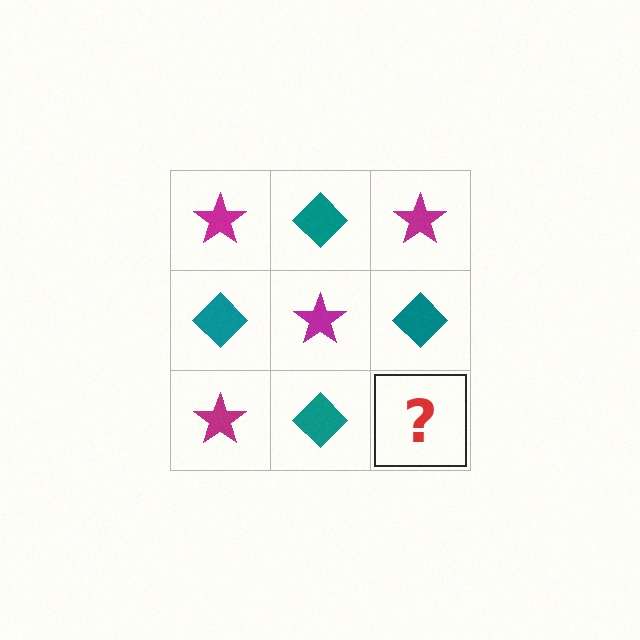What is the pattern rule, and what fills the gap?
The rule is that it alternates magenta star and teal diamond in a checkerboard pattern. The gap should be filled with a magenta star.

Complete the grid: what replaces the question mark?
The question mark should be replaced with a magenta star.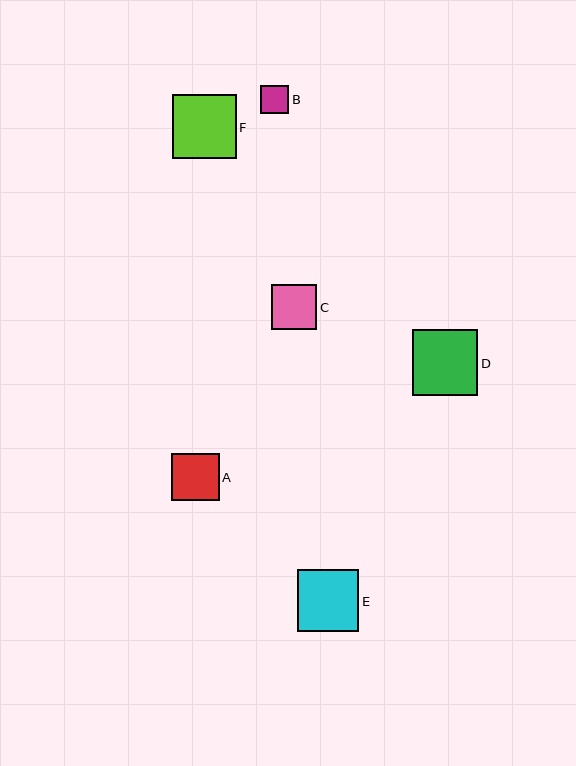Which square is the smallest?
Square B is the smallest with a size of approximately 28 pixels.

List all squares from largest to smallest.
From largest to smallest: D, F, E, A, C, B.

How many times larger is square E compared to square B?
Square E is approximately 2.2 times the size of square B.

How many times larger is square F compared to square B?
Square F is approximately 2.3 times the size of square B.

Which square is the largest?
Square D is the largest with a size of approximately 66 pixels.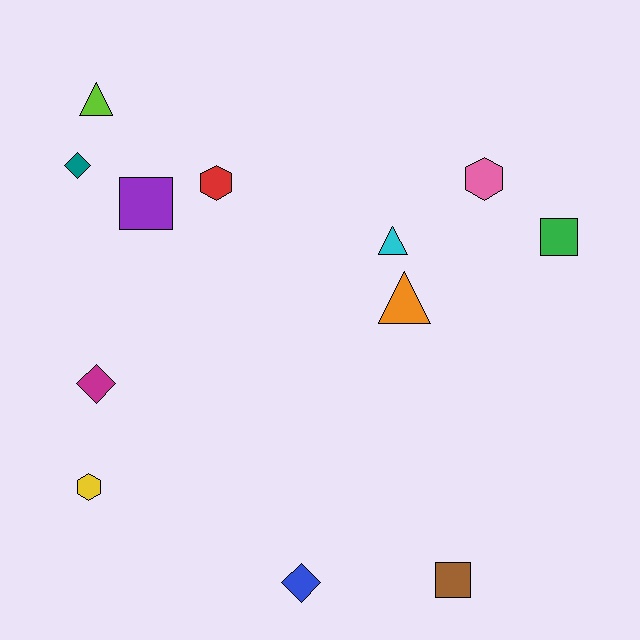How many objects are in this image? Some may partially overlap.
There are 12 objects.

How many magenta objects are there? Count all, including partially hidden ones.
There is 1 magenta object.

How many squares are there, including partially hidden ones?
There are 3 squares.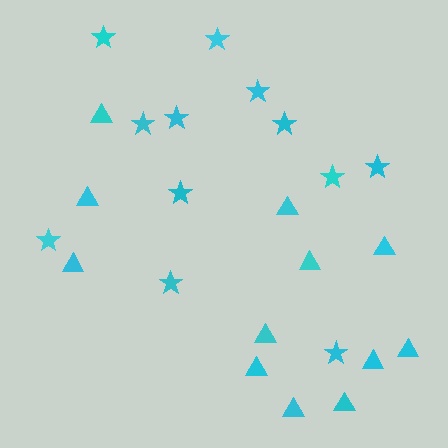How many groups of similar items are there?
There are 2 groups: one group of triangles (12) and one group of stars (12).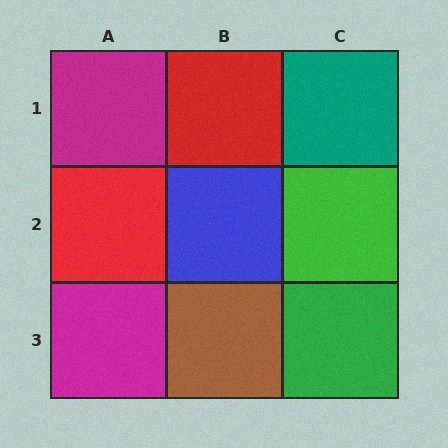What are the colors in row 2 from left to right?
Red, blue, green.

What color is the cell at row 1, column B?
Red.